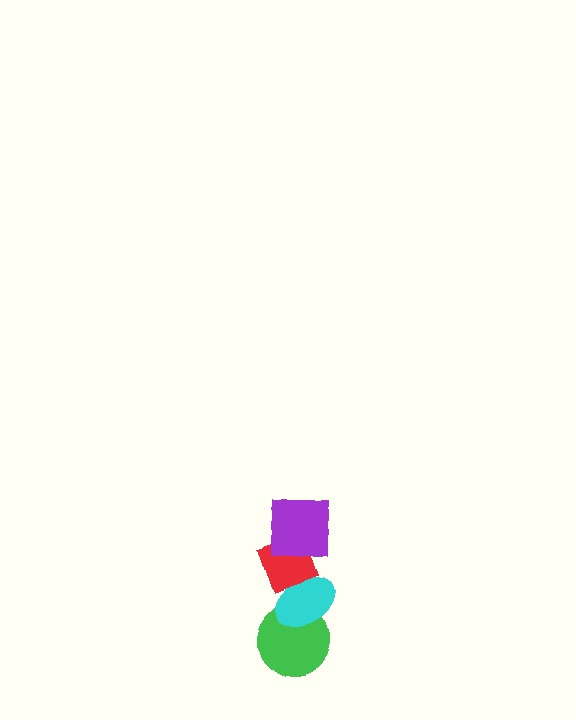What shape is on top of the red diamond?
The purple square is on top of the red diamond.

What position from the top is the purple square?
The purple square is 1st from the top.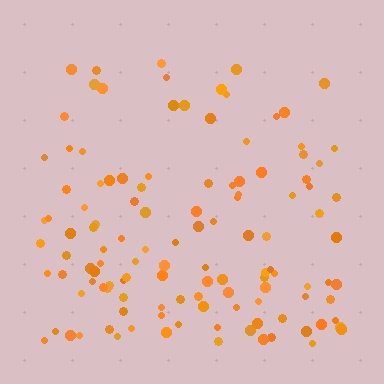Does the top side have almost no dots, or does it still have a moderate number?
Still a moderate number, just noticeably fewer than the bottom.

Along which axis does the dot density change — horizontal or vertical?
Vertical.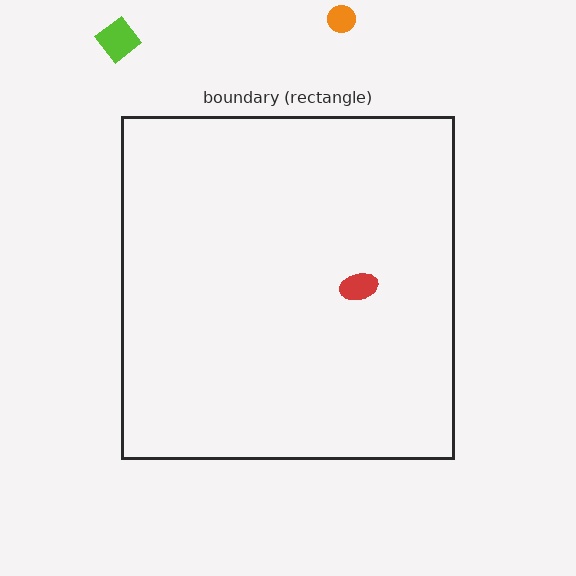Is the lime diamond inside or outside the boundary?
Outside.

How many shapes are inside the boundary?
1 inside, 2 outside.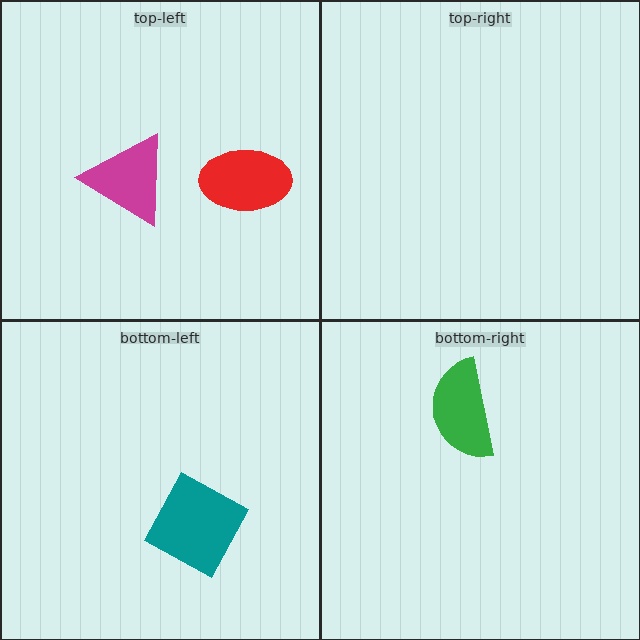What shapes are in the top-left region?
The red ellipse, the magenta triangle.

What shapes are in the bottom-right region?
The green semicircle.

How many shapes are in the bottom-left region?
1.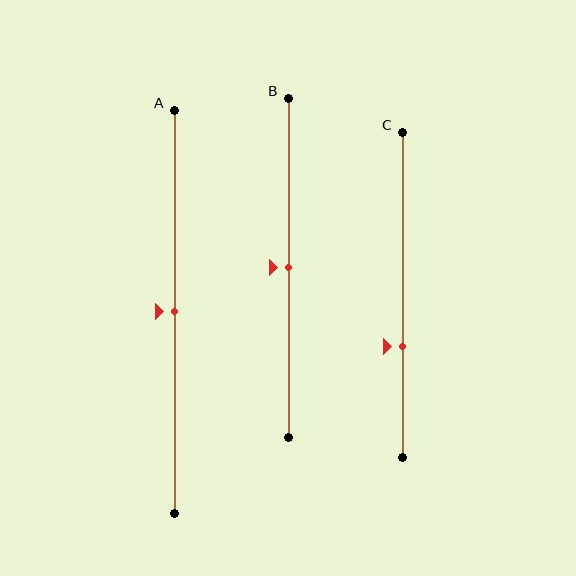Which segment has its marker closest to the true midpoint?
Segment A has its marker closest to the true midpoint.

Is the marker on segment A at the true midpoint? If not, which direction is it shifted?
Yes, the marker on segment A is at the true midpoint.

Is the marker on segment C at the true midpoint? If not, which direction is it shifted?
No, the marker on segment C is shifted downward by about 16% of the segment length.